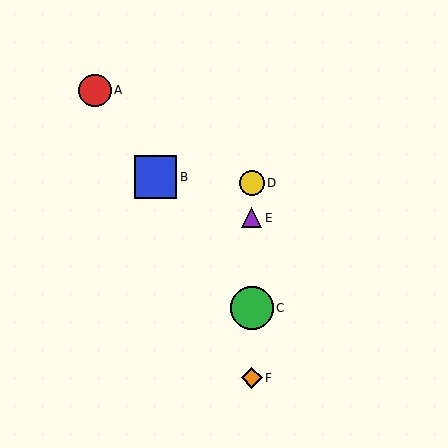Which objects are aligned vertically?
Objects C, D, E, F are aligned vertically.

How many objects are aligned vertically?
4 objects (C, D, E, F) are aligned vertically.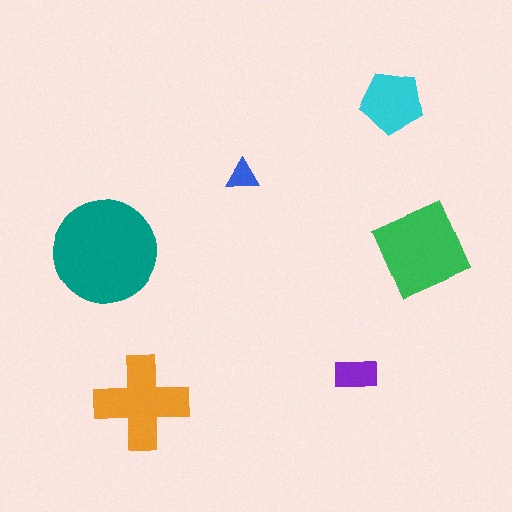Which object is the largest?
The teal circle.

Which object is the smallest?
The blue triangle.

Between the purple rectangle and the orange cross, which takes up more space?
The orange cross.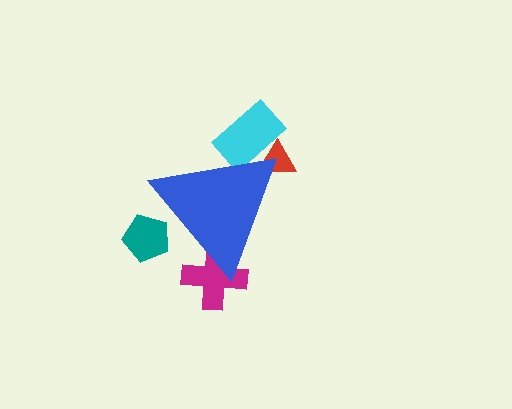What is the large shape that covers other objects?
A blue triangle.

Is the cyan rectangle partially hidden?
Yes, the cyan rectangle is partially hidden behind the blue triangle.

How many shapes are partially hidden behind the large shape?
4 shapes are partially hidden.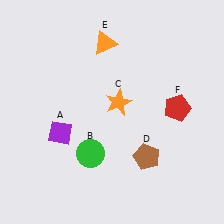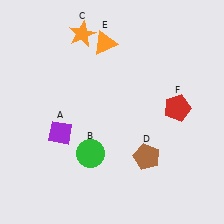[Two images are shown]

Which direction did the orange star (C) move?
The orange star (C) moved up.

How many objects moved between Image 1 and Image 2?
1 object moved between the two images.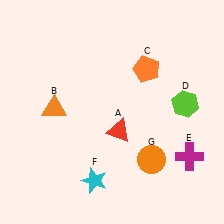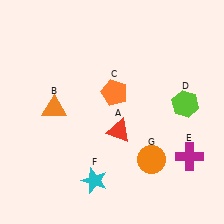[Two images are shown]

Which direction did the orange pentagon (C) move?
The orange pentagon (C) moved left.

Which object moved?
The orange pentagon (C) moved left.